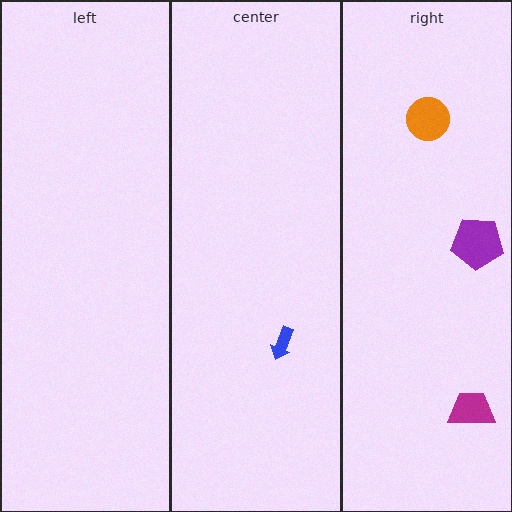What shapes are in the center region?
The blue arrow.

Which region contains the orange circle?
The right region.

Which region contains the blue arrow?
The center region.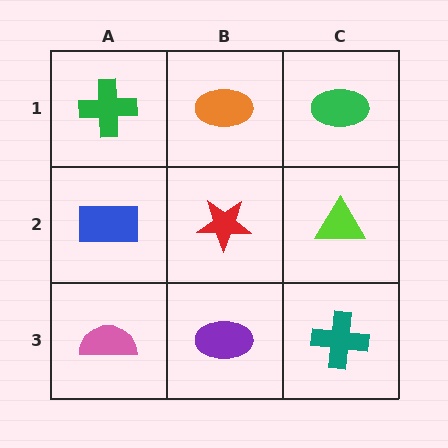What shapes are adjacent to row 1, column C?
A lime triangle (row 2, column C), an orange ellipse (row 1, column B).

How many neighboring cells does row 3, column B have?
3.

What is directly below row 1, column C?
A lime triangle.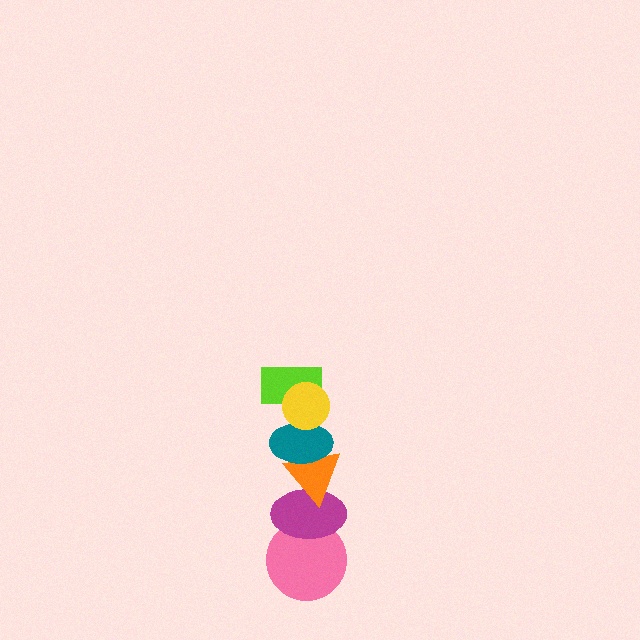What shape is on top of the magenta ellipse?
The orange triangle is on top of the magenta ellipse.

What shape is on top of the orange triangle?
The teal ellipse is on top of the orange triangle.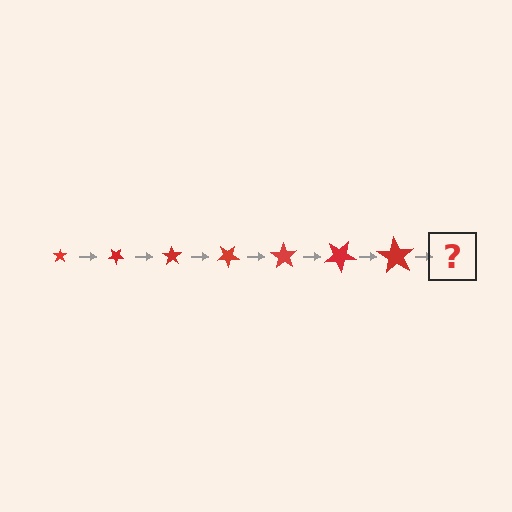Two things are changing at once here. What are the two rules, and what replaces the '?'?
The two rules are that the star grows larger each step and it rotates 35 degrees each step. The '?' should be a star, larger than the previous one and rotated 245 degrees from the start.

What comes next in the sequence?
The next element should be a star, larger than the previous one and rotated 245 degrees from the start.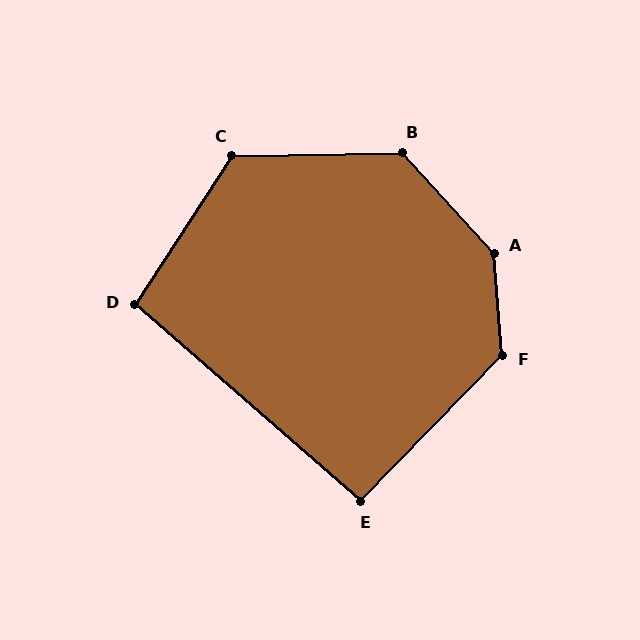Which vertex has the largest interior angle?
A, at approximately 143 degrees.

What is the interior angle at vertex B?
Approximately 131 degrees (obtuse).